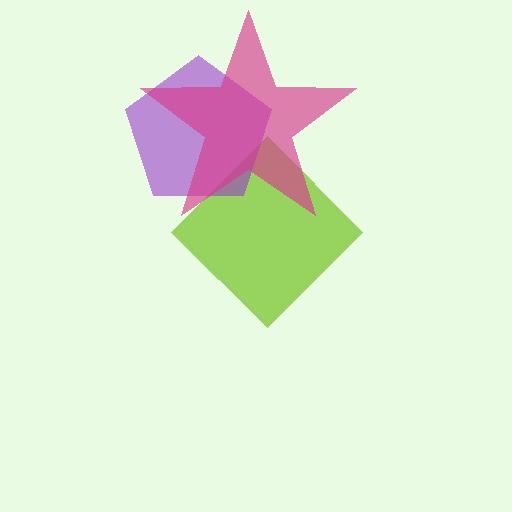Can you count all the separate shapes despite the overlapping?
Yes, there are 3 separate shapes.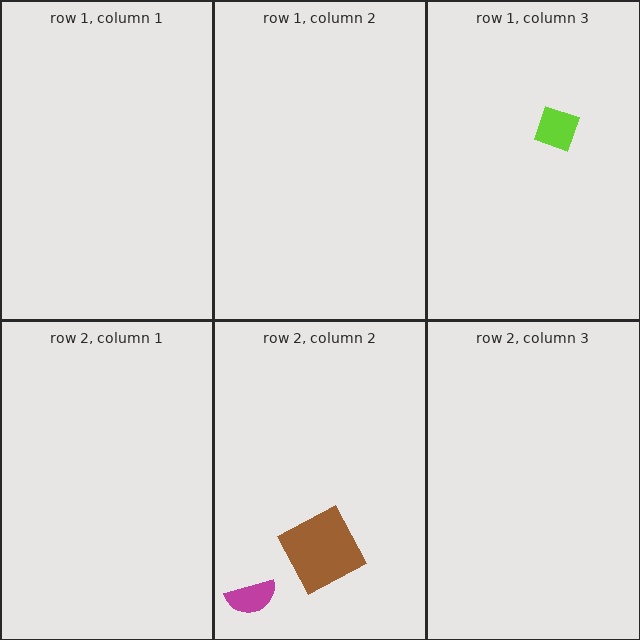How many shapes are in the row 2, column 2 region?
2.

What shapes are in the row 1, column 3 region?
The lime diamond.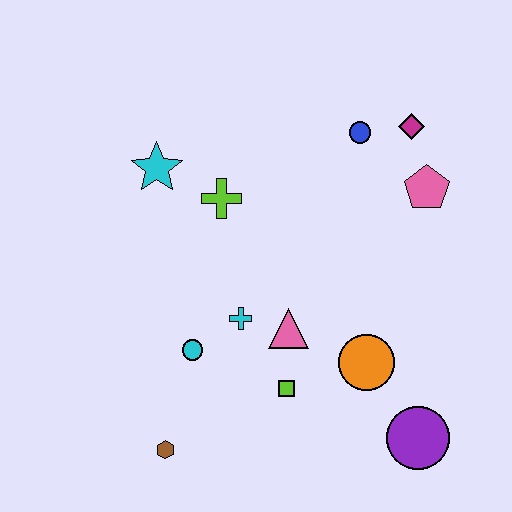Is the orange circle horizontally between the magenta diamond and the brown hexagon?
Yes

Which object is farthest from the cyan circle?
The magenta diamond is farthest from the cyan circle.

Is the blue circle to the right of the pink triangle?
Yes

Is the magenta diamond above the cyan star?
Yes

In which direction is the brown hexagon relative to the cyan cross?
The brown hexagon is below the cyan cross.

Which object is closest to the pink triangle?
The cyan cross is closest to the pink triangle.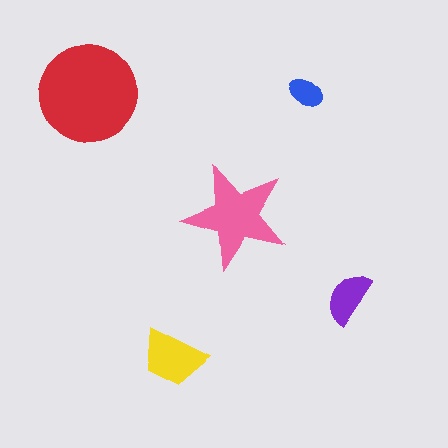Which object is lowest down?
The yellow trapezoid is bottommost.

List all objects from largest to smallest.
The red circle, the pink star, the yellow trapezoid, the purple semicircle, the blue ellipse.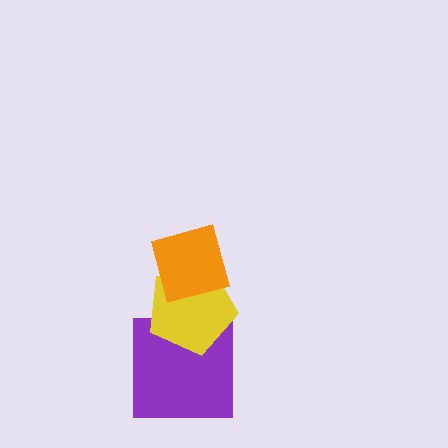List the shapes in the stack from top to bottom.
From top to bottom: the orange diamond, the yellow pentagon, the purple square.